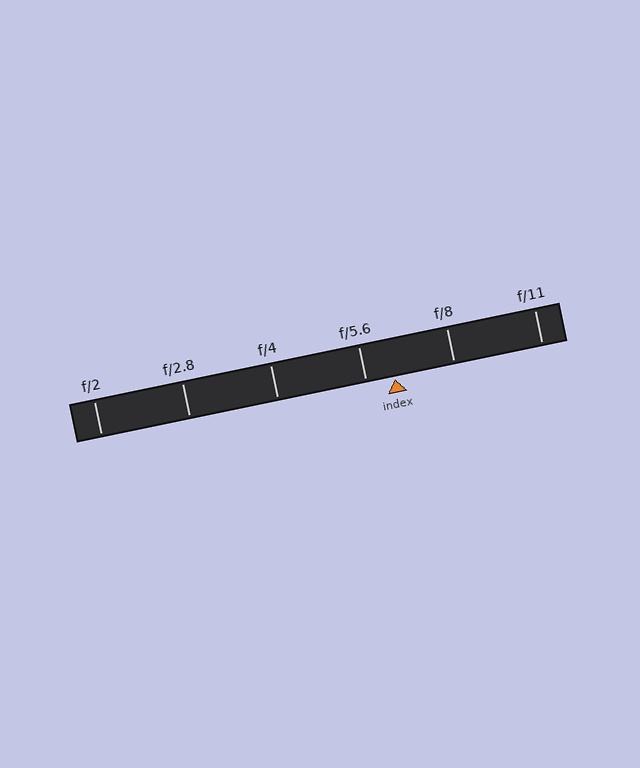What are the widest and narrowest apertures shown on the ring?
The widest aperture shown is f/2 and the narrowest is f/11.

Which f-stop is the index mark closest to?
The index mark is closest to f/5.6.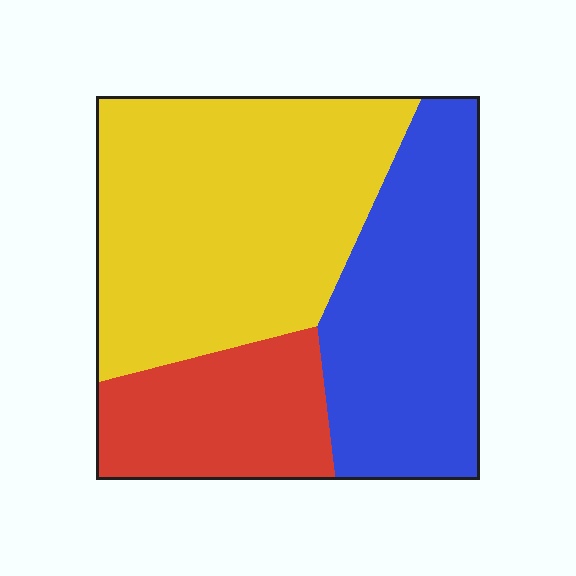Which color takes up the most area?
Yellow, at roughly 45%.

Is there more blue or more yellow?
Yellow.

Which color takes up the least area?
Red, at roughly 20%.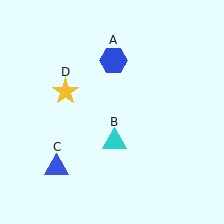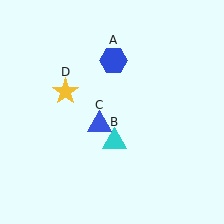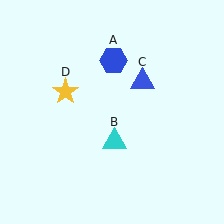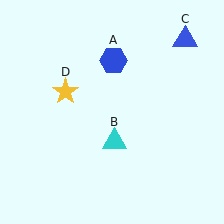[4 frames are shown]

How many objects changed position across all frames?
1 object changed position: blue triangle (object C).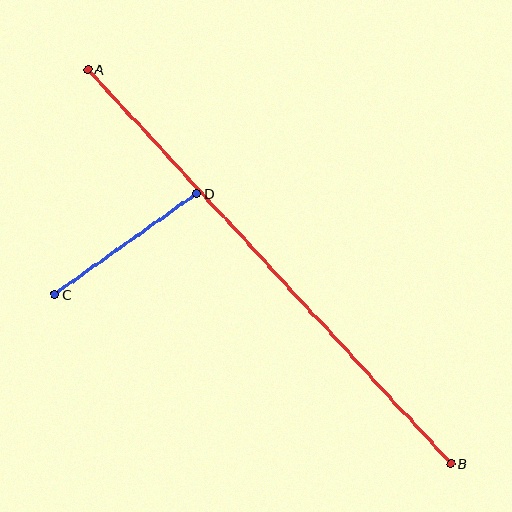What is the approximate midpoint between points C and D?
The midpoint is at approximately (126, 244) pixels.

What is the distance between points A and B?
The distance is approximately 536 pixels.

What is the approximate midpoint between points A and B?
The midpoint is at approximately (269, 266) pixels.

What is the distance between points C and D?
The distance is approximately 174 pixels.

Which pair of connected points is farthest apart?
Points A and B are farthest apart.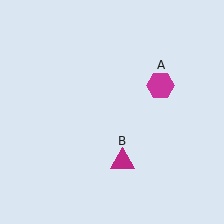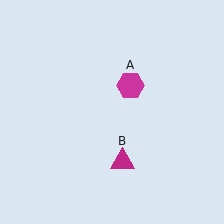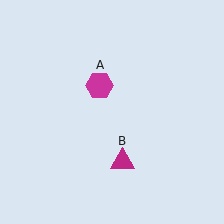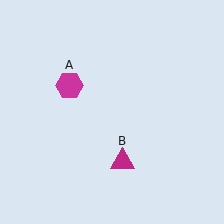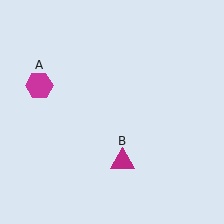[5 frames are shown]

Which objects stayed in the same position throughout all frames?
Magenta triangle (object B) remained stationary.